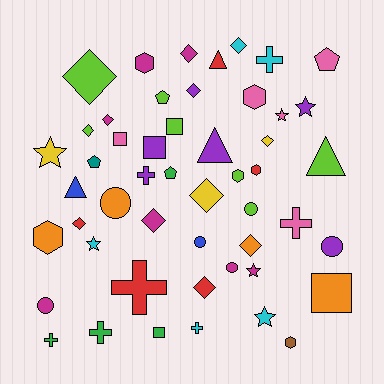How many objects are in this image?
There are 50 objects.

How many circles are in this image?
There are 6 circles.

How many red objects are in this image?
There are 5 red objects.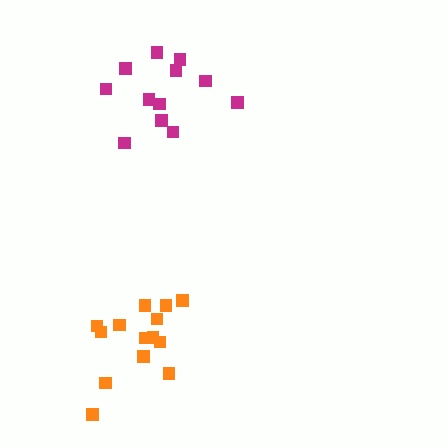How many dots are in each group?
Group 1: 14 dots, Group 2: 12 dots (26 total).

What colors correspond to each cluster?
The clusters are colored: orange, magenta.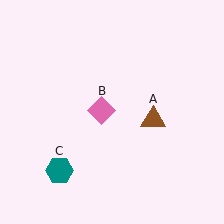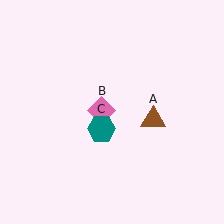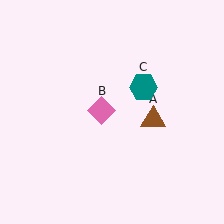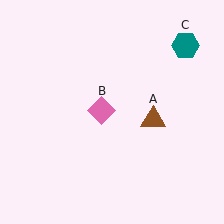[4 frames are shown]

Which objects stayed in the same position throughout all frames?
Brown triangle (object A) and pink diamond (object B) remained stationary.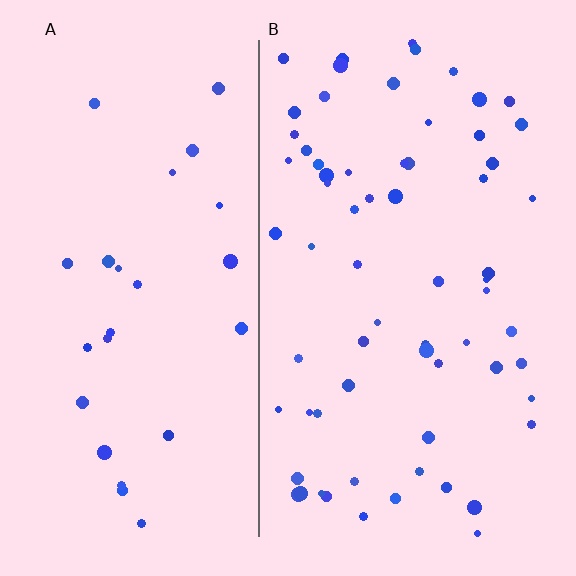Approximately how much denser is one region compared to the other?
Approximately 2.5× — region B over region A.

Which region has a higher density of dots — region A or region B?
B (the right).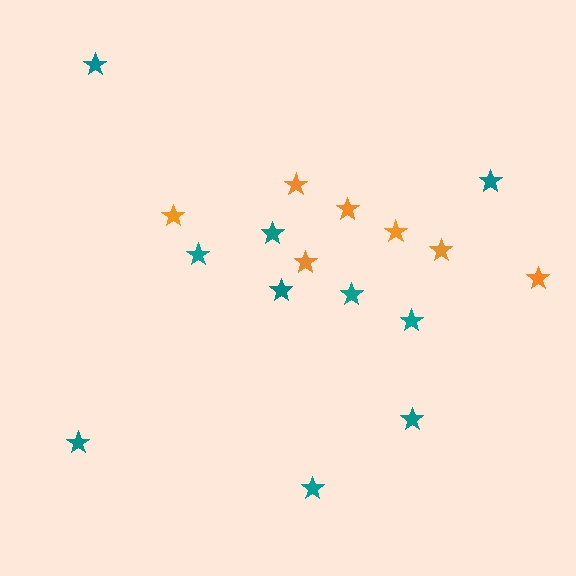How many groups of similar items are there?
There are 2 groups: one group of orange stars (7) and one group of teal stars (10).